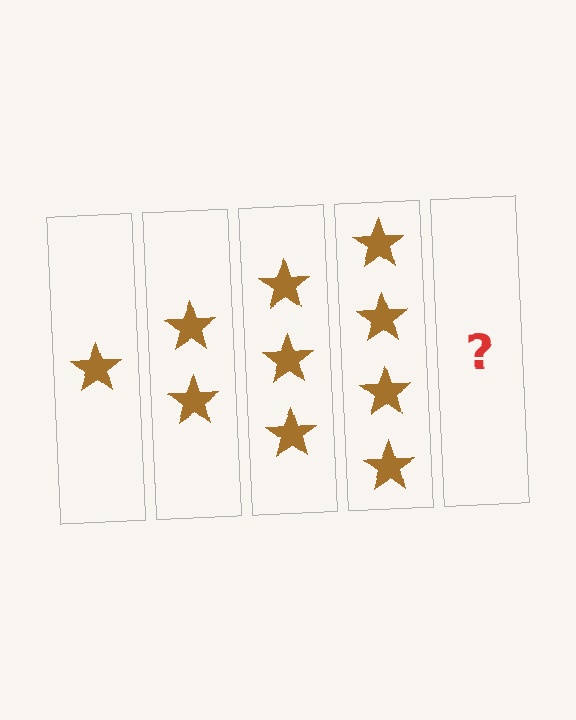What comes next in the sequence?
The next element should be 5 stars.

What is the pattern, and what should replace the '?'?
The pattern is that each step adds one more star. The '?' should be 5 stars.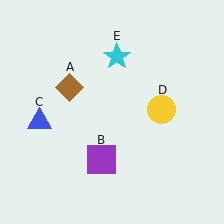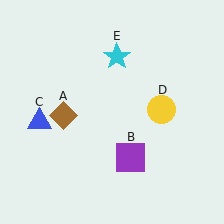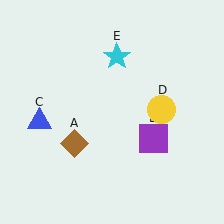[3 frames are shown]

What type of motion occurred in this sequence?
The brown diamond (object A), purple square (object B) rotated counterclockwise around the center of the scene.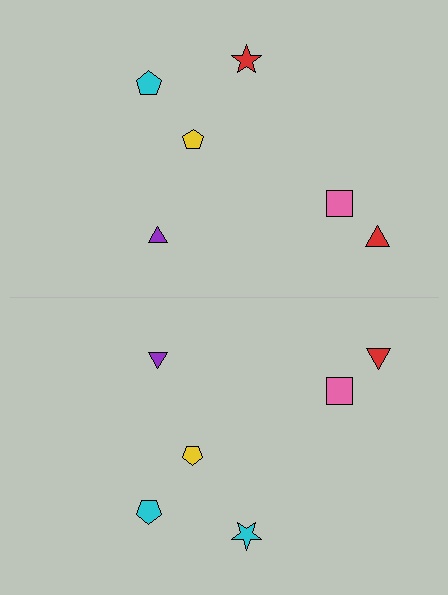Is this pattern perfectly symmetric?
No, the pattern is not perfectly symmetric. The cyan star on the bottom side breaks the symmetry — its mirror counterpart is red.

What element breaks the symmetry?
The cyan star on the bottom side breaks the symmetry — its mirror counterpart is red.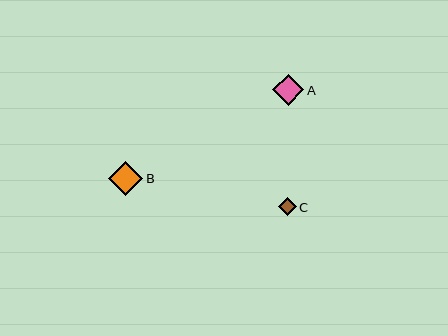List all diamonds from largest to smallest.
From largest to smallest: B, A, C.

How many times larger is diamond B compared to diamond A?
Diamond B is approximately 1.1 times the size of diamond A.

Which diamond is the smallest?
Diamond C is the smallest with a size of approximately 18 pixels.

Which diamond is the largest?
Diamond B is the largest with a size of approximately 34 pixels.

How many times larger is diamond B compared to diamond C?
Diamond B is approximately 1.9 times the size of diamond C.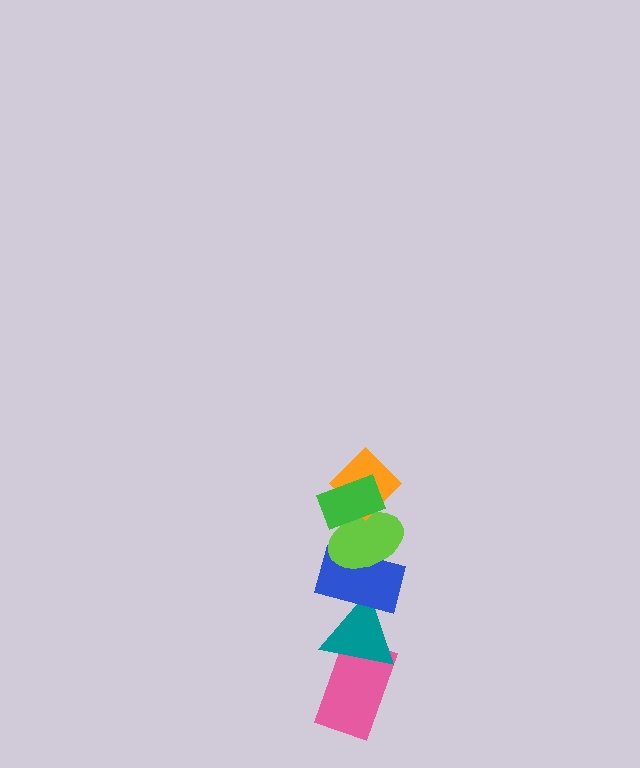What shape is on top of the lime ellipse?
The orange diamond is on top of the lime ellipse.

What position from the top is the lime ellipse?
The lime ellipse is 3rd from the top.